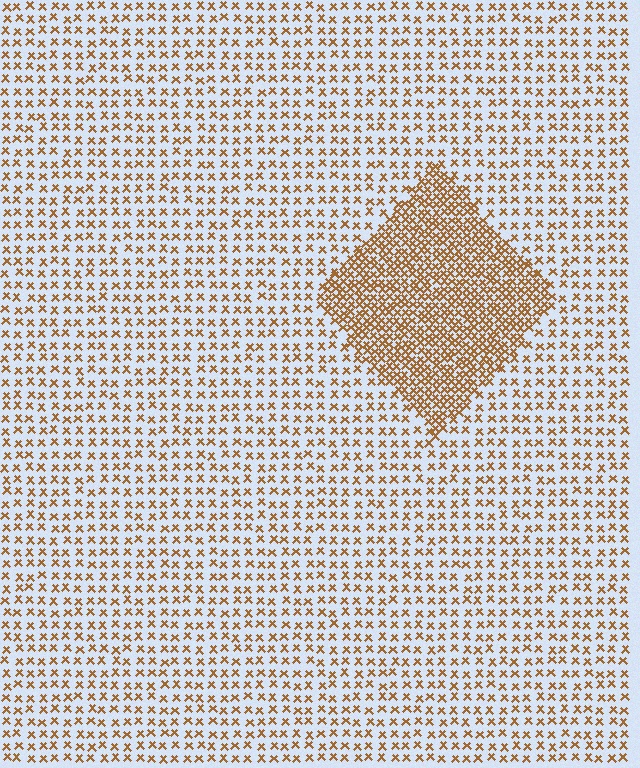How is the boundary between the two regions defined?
The boundary is defined by a change in element density (approximately 2.5x ratio). All elements are the same color, size, and shape.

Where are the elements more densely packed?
The elements are more densely packed inside the diamond boundary.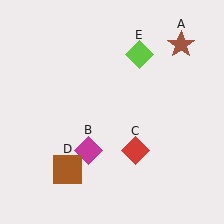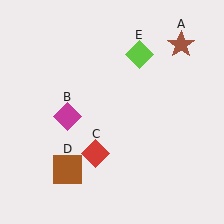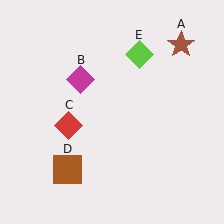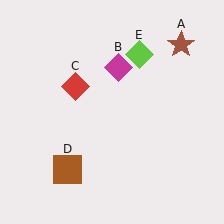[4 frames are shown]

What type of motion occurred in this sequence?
The magenta diamond (object B), red diamond (object C) rotated clockwise around the center of the scene.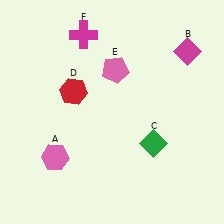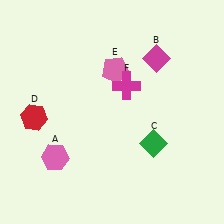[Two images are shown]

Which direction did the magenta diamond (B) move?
The magenta diamond (B) moved left.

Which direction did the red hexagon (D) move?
The red hexagon (D) moved left.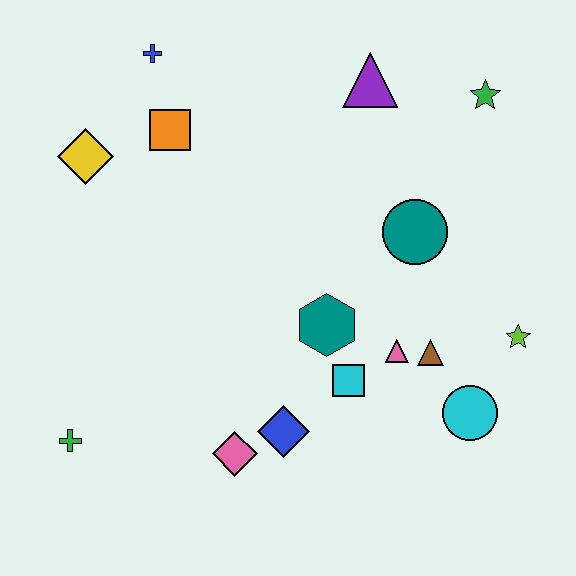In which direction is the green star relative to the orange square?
The green star is to the right of the orange square.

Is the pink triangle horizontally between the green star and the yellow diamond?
Yes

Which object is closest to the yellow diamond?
The orange square is closest to the yellow diamond.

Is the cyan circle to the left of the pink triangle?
No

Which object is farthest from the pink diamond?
The green star is farthest from the pink diamond.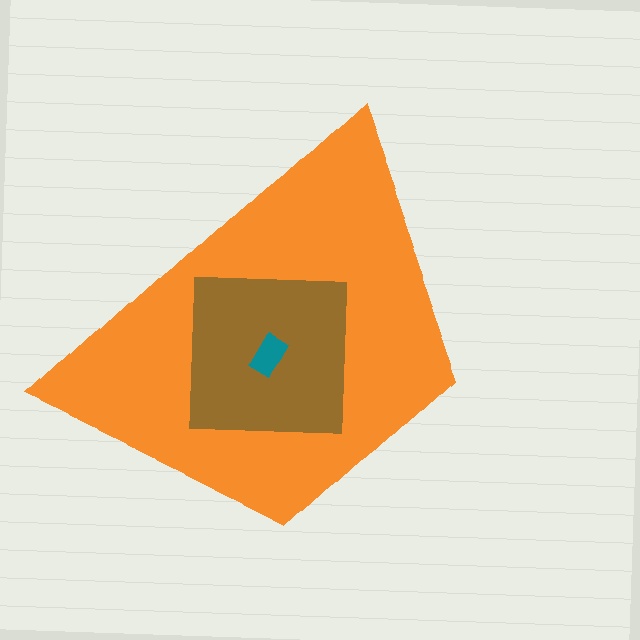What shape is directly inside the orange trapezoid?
The brown square.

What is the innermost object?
The teal rectangle.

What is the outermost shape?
The orange trapezoid.